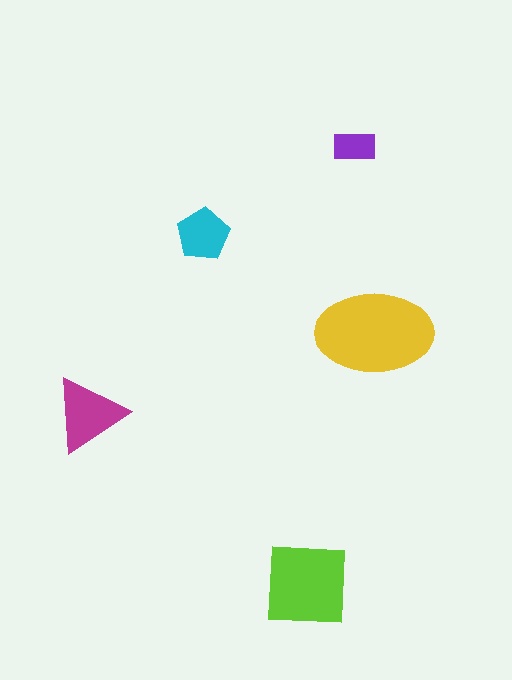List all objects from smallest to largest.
The purple rectangle, the cyan pentagon, the magenta triangle, the lime square, the yellow ellipse.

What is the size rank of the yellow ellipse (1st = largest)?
1st.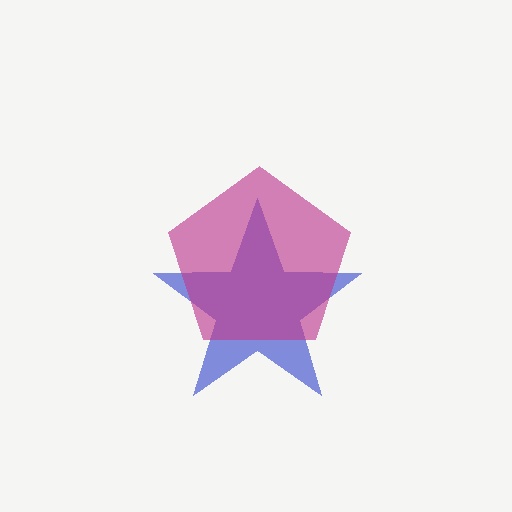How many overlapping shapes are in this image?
There are 2 overlapping shapes in the image.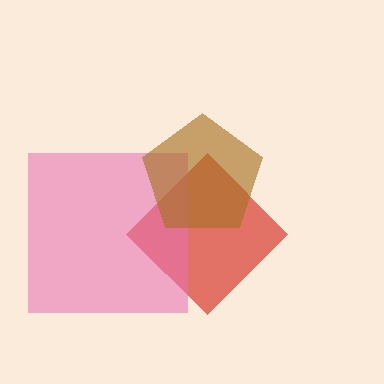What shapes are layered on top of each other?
The layered shapes are: a red diamond, a pink square, a brown pentagon.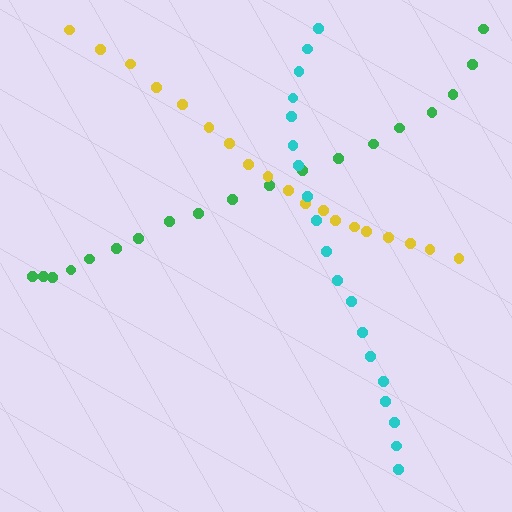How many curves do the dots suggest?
There are 3 distinct paths.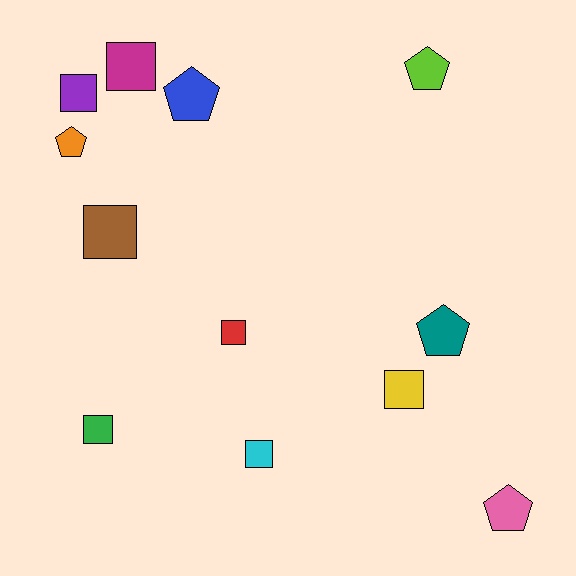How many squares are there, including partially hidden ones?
There are 7 squares.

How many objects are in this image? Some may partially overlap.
There are 12 objects.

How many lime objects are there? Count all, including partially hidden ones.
There is 1 lime object.